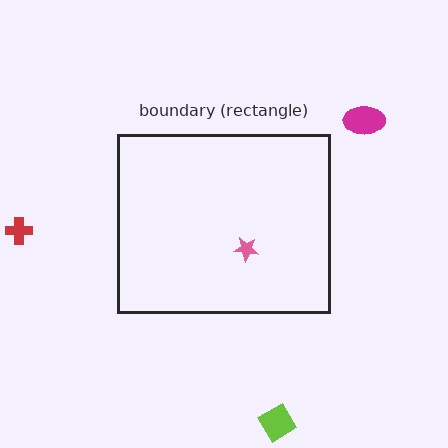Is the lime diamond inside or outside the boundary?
Outside.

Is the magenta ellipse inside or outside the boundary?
Outside.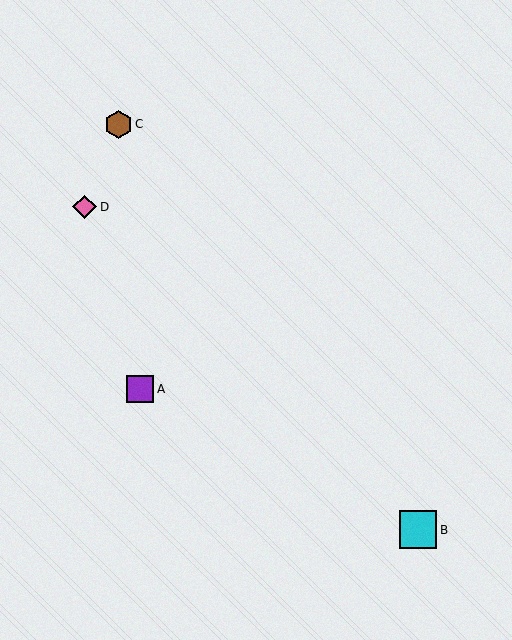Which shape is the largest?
The cyan square (labeled B) is the largest.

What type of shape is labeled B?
Shape B is a cyan square.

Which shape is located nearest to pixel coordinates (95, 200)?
The pink diamond (labeled D) at (85, 207) is nearest to that location.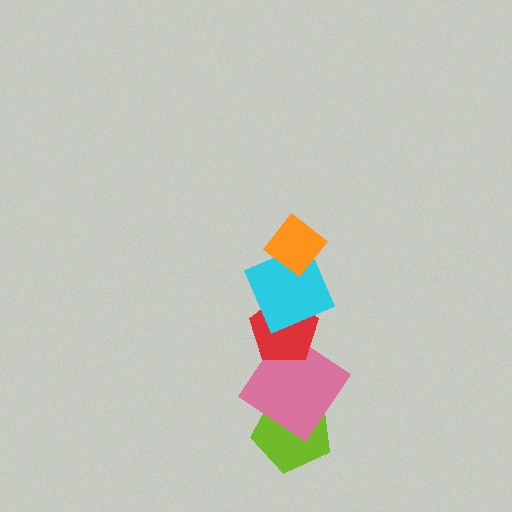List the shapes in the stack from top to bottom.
From top to bottom: the orange diamond, the cyan square, the red pentagon, the pink diamond, the lime pentagon.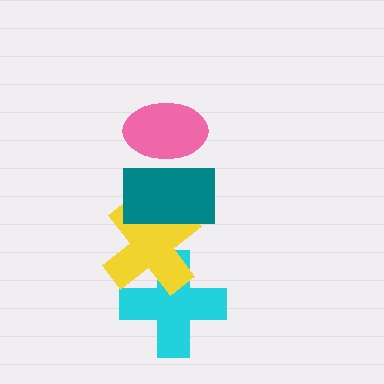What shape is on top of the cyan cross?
The yellow cross is on top of the cyan cross.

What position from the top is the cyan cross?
The cyan cross is 4th from the top.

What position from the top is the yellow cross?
The yellow cross is 3rd from the top.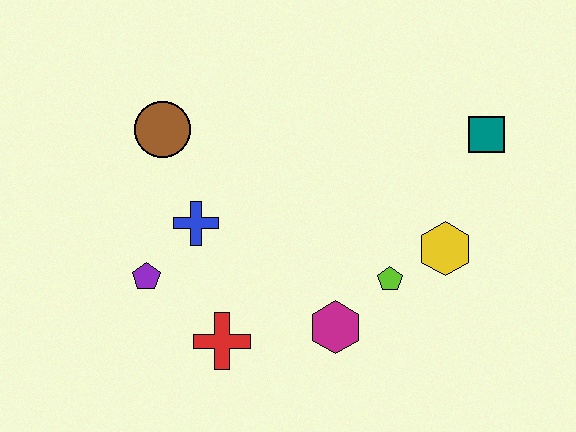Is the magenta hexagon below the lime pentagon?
Yes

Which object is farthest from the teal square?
The purple pentagon is farthest from the teal square.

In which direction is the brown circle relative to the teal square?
The brown circle is to the left of the teal square.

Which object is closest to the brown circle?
The blue cross is closest to the brown circle.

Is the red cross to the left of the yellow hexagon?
Yes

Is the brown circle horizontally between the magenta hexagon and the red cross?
No